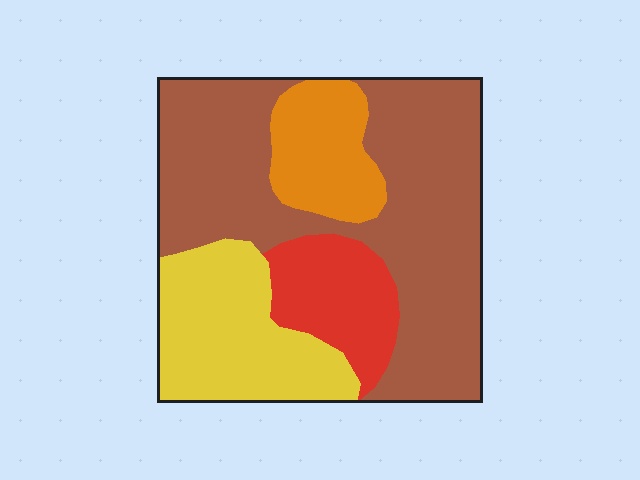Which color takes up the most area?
Brown, at roughly 55%.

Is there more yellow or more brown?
Brown.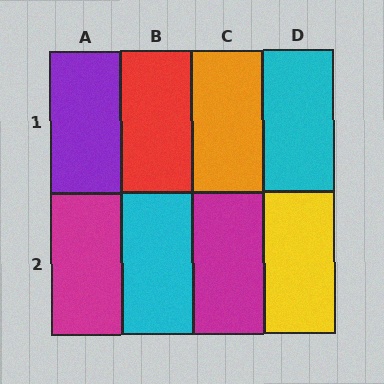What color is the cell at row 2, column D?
Yellow.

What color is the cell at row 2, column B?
Cyan.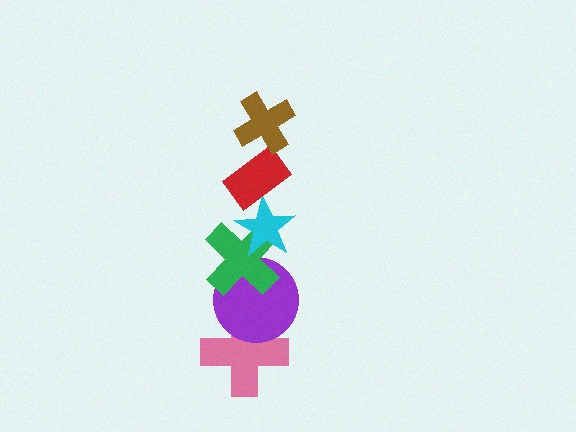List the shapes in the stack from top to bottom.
From top to bottom: the brown cross, the red rectangle, the cyan star, the green cross, the purple circle, the pink cross.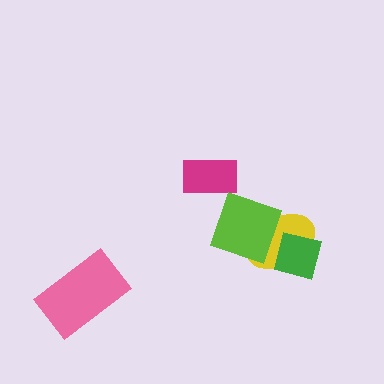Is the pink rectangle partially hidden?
No, no other shape covers it.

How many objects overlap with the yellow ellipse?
2 objects overlap with the yellow ellipse.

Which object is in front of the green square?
The lime diamond is in front of the green square.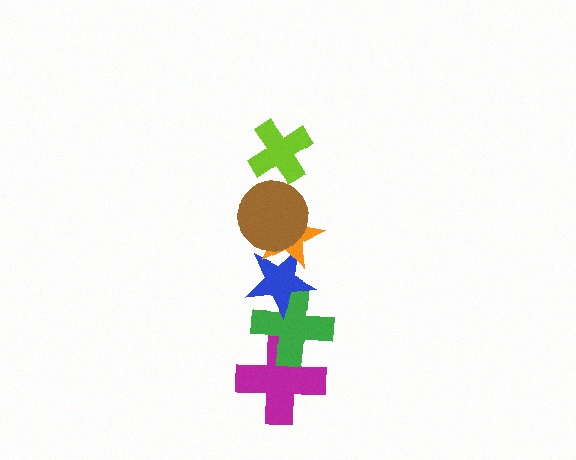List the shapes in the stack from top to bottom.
From top to bottom: the lime cross, the brown circle, the orange star, the blue star, the green cross, the magenta cross.